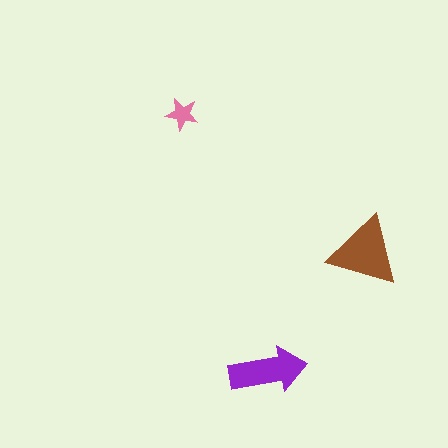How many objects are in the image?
There are 3 objects in the image.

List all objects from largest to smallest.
The brown triangle, the purple arrow, the pink star.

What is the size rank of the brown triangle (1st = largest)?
1st.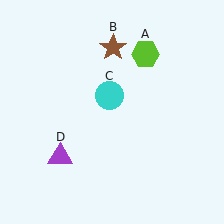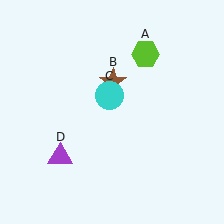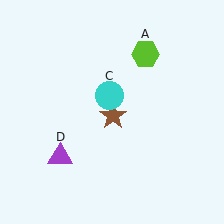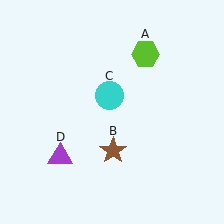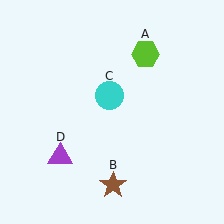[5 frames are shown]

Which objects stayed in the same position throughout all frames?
Lime hexagon (object A) and cyan circle (object C) and purple triangle (object D) remained stationary.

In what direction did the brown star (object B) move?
The brown star (object B) moved down.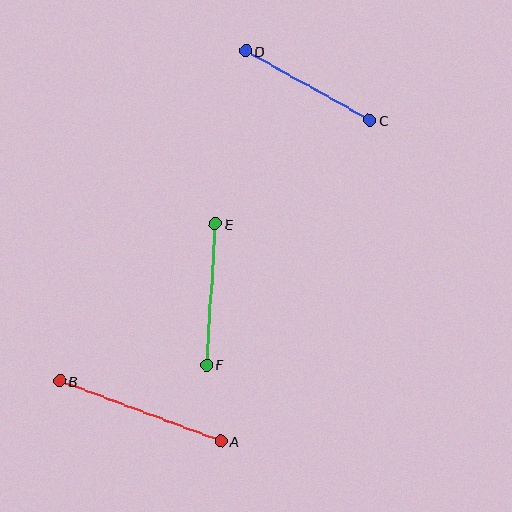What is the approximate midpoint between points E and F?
The midpoint is at approximately (211, 294) pixels.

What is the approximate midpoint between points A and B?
The midpoint is at approximately (140, 411) pixels.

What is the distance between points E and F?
The distance is approximately 142 pixels.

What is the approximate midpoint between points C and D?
The midpoint is at approximately (308, 86) pixels.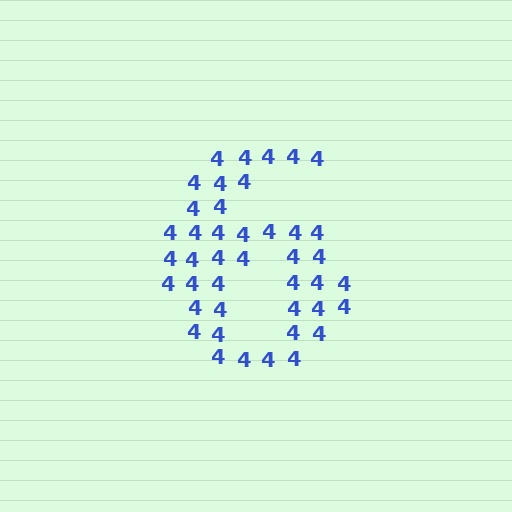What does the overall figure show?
The overall figure shows the digit 6.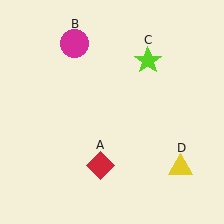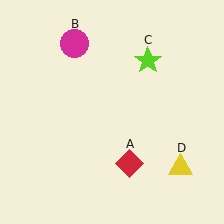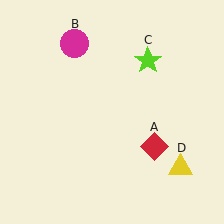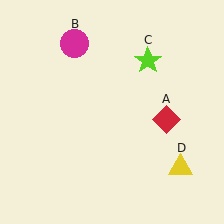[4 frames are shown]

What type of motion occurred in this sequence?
The red diamond (object A) rotated counterclockwise around the center of the scene.